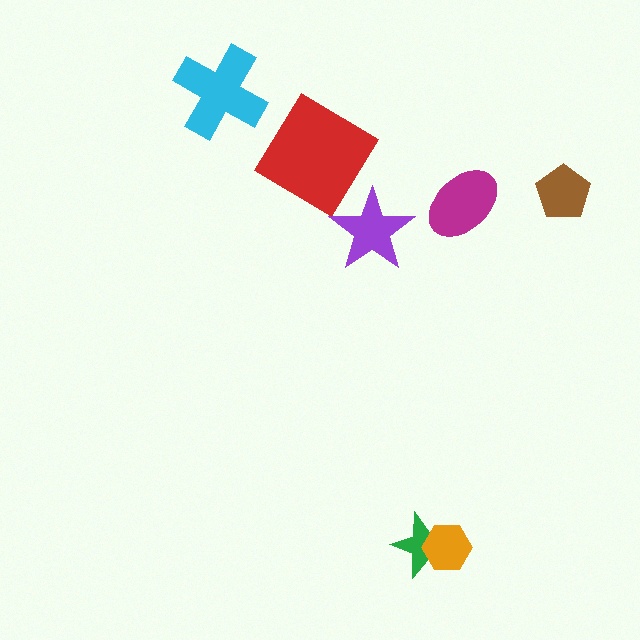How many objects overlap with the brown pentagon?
0 objects overlap with the brown pentagon.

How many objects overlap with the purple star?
0 objects overlap with the purple star.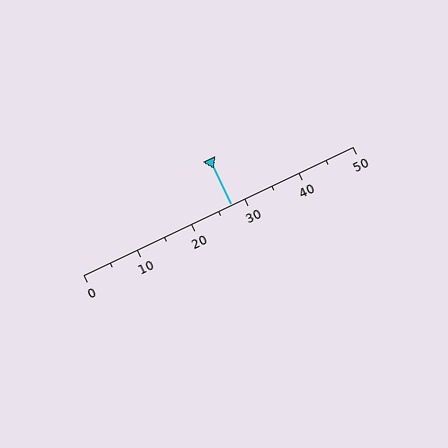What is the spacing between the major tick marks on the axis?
The major ticks are spaced 10 apart.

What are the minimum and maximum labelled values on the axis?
The axis runs from 0 to 50.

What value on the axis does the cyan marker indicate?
The marker indicates approximately 27.5.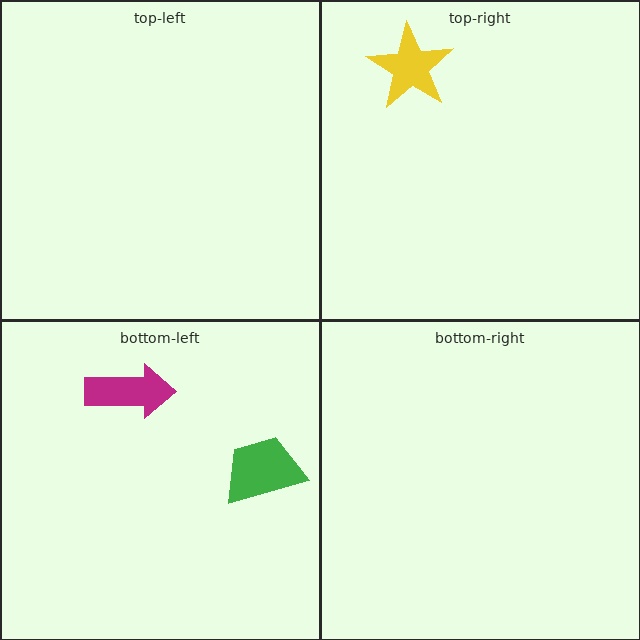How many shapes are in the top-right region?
1.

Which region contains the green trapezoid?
The bottom-left region.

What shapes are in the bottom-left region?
The green trapezoid, the magenta arrow.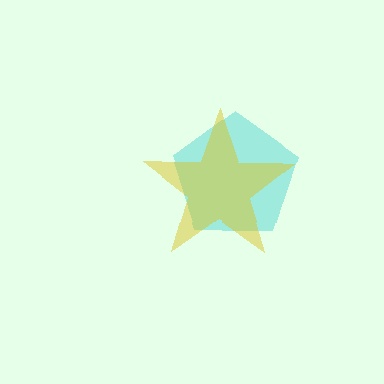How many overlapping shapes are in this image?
There are 2 overlapping shapes in the image.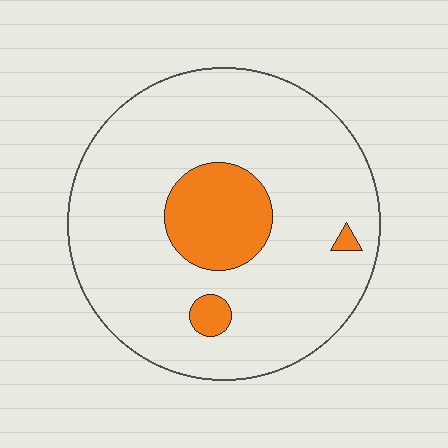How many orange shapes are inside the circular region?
3.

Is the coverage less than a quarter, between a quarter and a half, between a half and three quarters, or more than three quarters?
Less than a quarter.